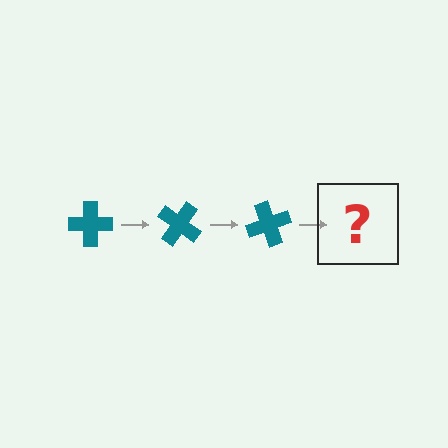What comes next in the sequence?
The next element should be a teal cross rotated 105 degrees.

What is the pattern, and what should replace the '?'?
The pattern is that the cross rotates 35 degrees each step. The '?' should be a teal cross rotated 105 degrees.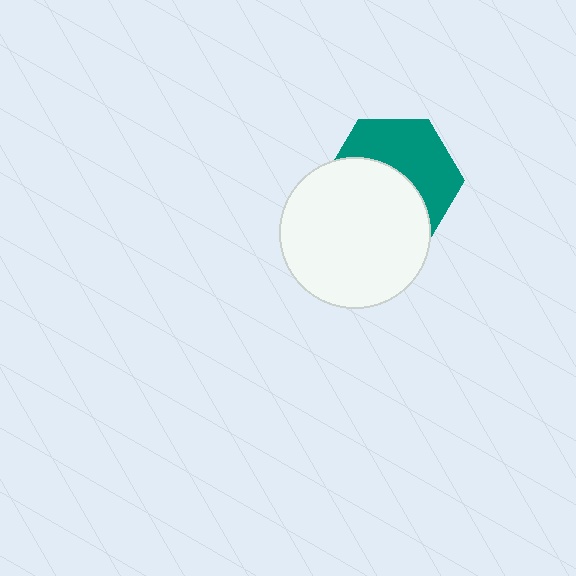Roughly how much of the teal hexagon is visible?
About half of it is visible (roughly 49%).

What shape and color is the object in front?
The object in front is a white circle.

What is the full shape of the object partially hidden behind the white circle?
The partially hidden object is a teal hexagon.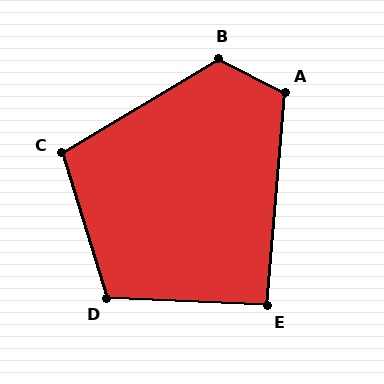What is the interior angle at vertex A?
Approximately 112 degrees (obtuse).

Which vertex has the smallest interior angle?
E, at approximately 92 degrees.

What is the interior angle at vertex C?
Approximately 104 degrees (obtuse).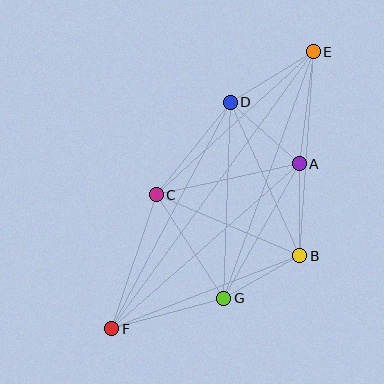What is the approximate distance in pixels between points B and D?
The distance between B and D is approximately 169 pixels.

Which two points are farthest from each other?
Points E and F are farthest from each other.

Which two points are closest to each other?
Points B and G are closest to each other.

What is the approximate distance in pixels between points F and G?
The distance between F and G is approximately 116 pixels.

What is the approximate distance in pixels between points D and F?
The distance between D and F is approximately 256 pixels.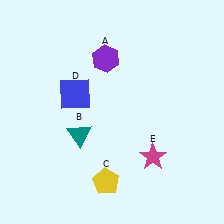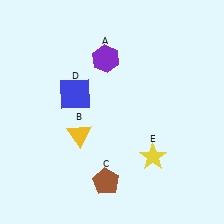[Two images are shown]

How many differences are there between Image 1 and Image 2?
There are 3 differences between the two images.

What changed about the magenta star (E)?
In Image 1, E is magenta. In Image 2, it changed to yellow.